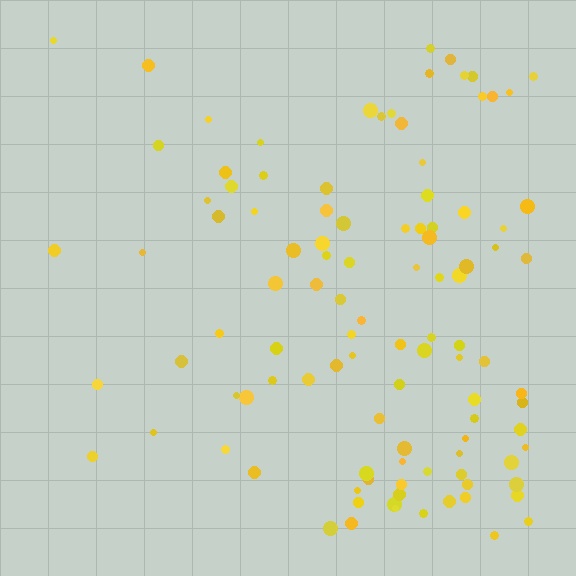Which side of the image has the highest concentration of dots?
The right.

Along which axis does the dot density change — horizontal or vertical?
Horizontal.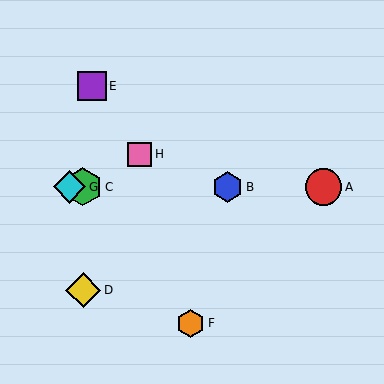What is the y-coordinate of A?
Object A is at y≈187.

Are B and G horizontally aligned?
Yes, both are at y≈187.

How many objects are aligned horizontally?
4 objects (A, B, C, G) are aligned horizontally.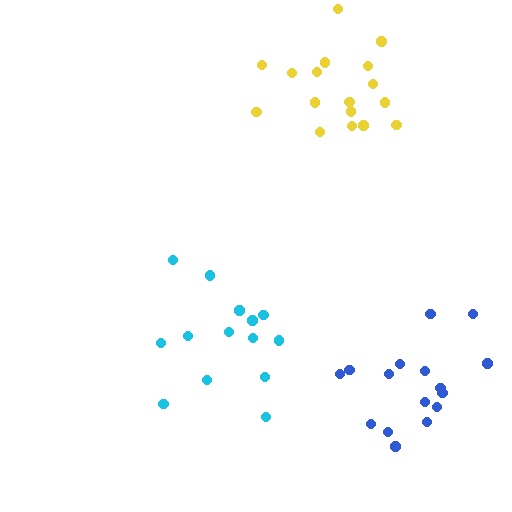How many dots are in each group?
Group 1: 14 dots, Group 2: 16 dots, Group 3: 17 dots (47 total).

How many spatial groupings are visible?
There are 3 spatial groupings.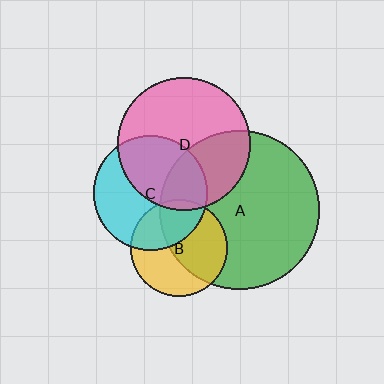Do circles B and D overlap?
Yes.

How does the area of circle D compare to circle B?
Approximately 1.9 times.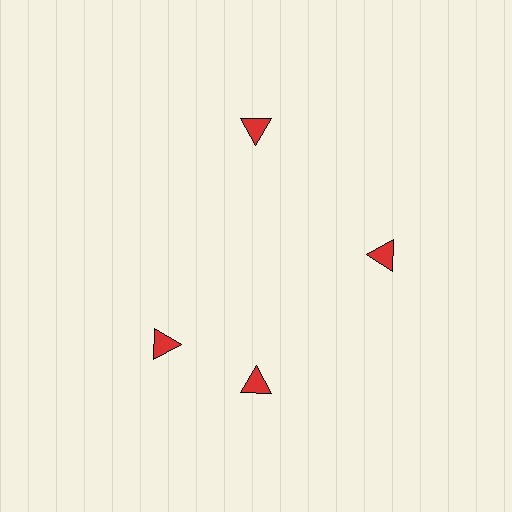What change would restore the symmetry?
The symmetry would be restored by rotating it back into even spacing with its neighbors so that all 4 triangles sit at equal angles and equal distance from the center.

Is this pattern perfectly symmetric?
No. The 4 red triangles are arranged in a ring, but one element near the 9 o'clock position is rotated out of alignment along the ring, breaking the 4-fold rotational symmetry.